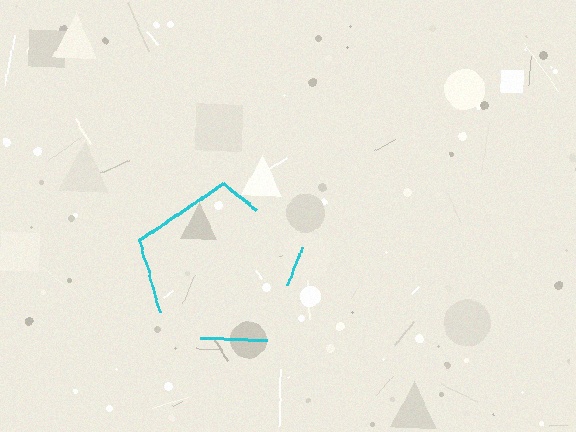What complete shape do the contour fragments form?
The contour fragments form a pentagon.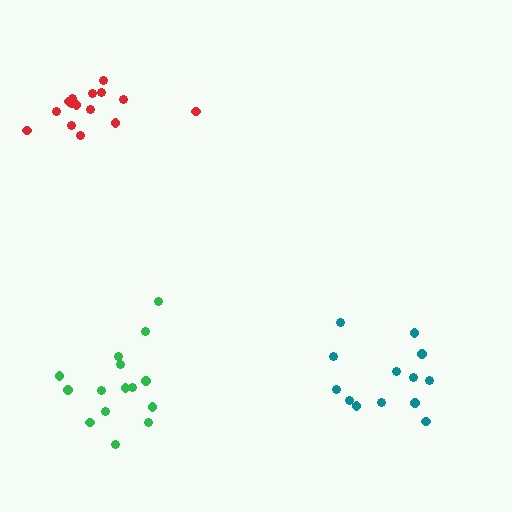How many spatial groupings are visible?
There are 3 spatial groupings.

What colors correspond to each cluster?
The clusters are colored: red, green, teal.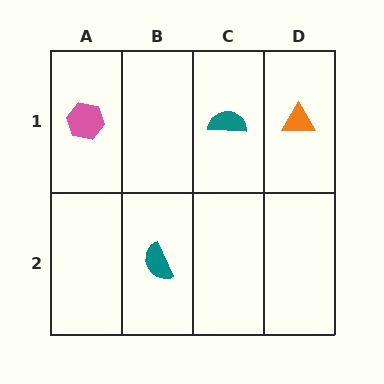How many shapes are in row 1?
3 shapes.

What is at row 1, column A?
A pink hexagon.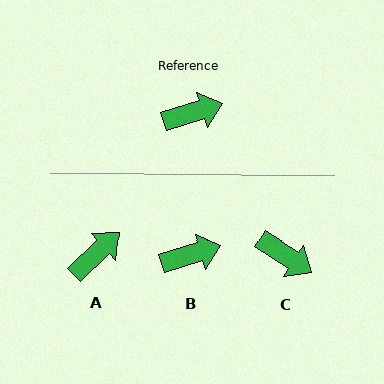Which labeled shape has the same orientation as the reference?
B.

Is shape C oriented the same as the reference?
No, it is off by about 51 degrees.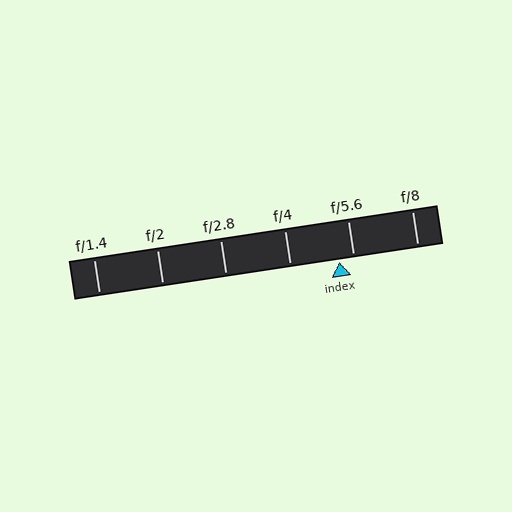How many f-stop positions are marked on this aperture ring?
There are 6 f-stop positions marked.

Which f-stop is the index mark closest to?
The index mark is closest to f/5.6.